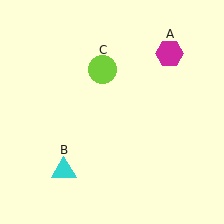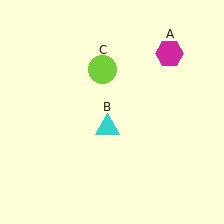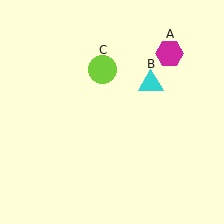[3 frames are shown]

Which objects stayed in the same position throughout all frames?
Magenta hexagon (object A) and lime circle (object C) remained stationary.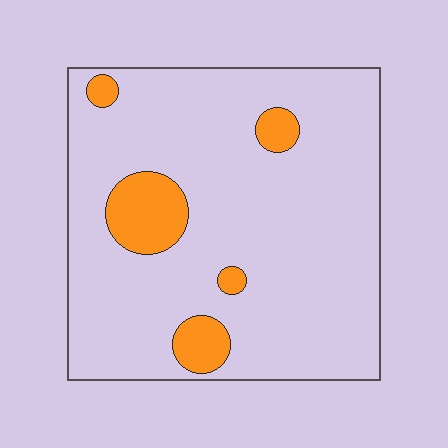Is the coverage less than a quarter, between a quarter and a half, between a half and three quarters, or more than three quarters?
Less than a quarter.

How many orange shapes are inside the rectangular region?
5.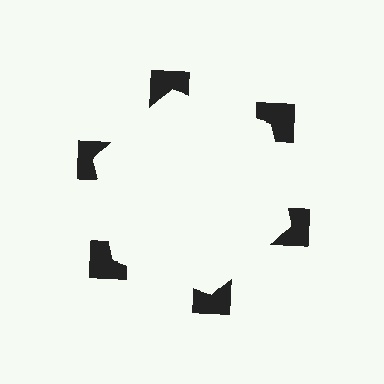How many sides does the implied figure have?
6 sides.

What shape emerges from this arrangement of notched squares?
An illusory hexagon — its edges are inferred from the aligned wedge cuts in the notched squares, not physically drawn.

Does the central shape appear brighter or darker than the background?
It typically appears slightly brighter than the background, even though no actual brightness change is drawn.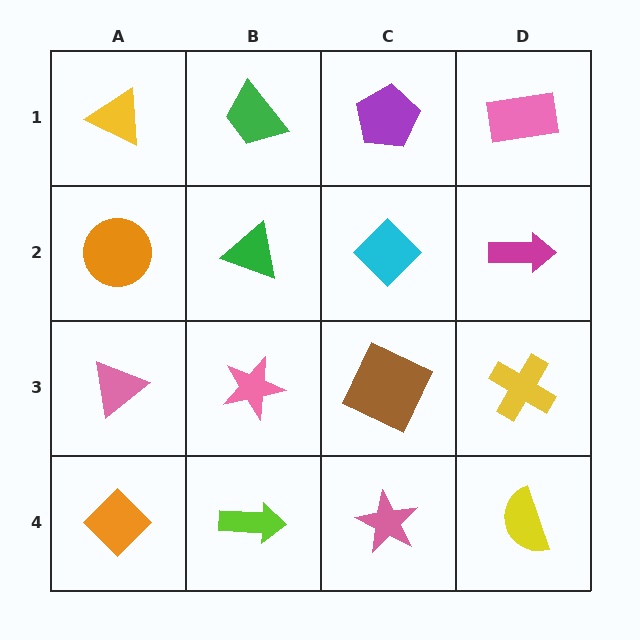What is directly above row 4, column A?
A pink triangle.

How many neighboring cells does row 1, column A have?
2.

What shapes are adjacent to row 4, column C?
A brown square (row 3, column C), a lime arrow (row 4, column B), a yellow semicircle (row 4, column D).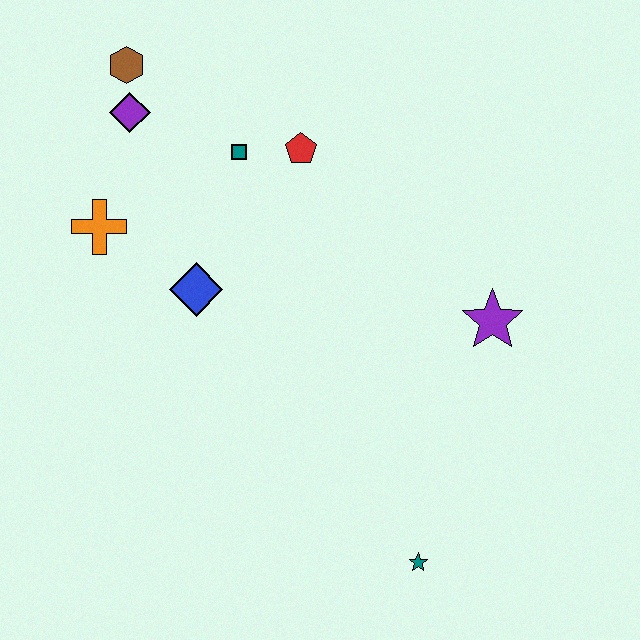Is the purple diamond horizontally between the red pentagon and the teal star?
No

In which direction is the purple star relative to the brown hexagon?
The purple star is to the right of the brown hexagon.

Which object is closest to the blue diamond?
The orange cross is closest to the blue diamond.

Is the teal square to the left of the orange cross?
No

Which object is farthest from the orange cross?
The teal star is farthest from the orange cross.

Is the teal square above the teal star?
Yes